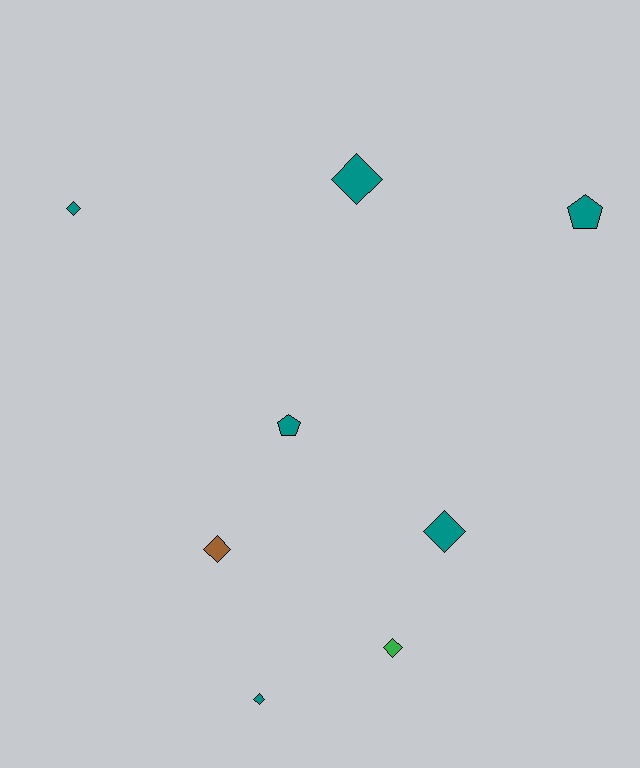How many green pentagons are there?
There are no green pentagons.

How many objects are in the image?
There are 8 objects.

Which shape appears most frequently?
Diamond, with 6 objects.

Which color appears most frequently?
Teal, with 6 objects.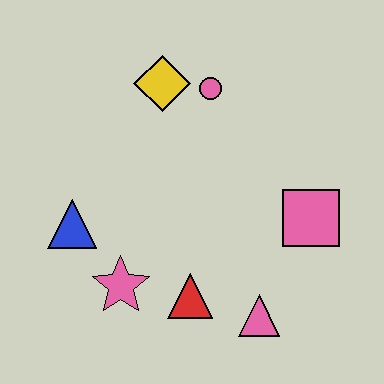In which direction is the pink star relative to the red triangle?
The pink star is to the left of the red triangle.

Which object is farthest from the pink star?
The pink circle is farthest from the pink star.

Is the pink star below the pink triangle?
No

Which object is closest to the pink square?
The pink triangle is closest to the pink square.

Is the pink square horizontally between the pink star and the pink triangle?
No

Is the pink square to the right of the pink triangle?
Yes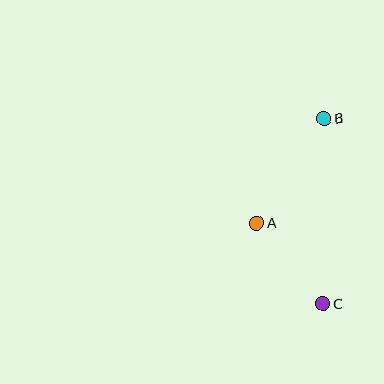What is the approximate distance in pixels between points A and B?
The distance between A and B is approximately 125 pixels.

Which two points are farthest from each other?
Points B and C are farthest from each other.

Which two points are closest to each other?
Points A and C are closest to each other.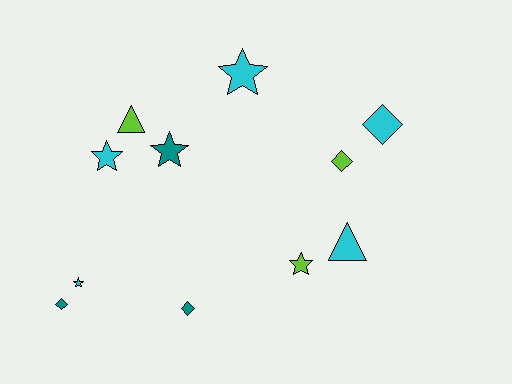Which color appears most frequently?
Cyan, with 5 objects.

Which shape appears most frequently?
Star, with 5 objects.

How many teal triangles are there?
There are no teal triangles.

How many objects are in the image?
There are 11 objects.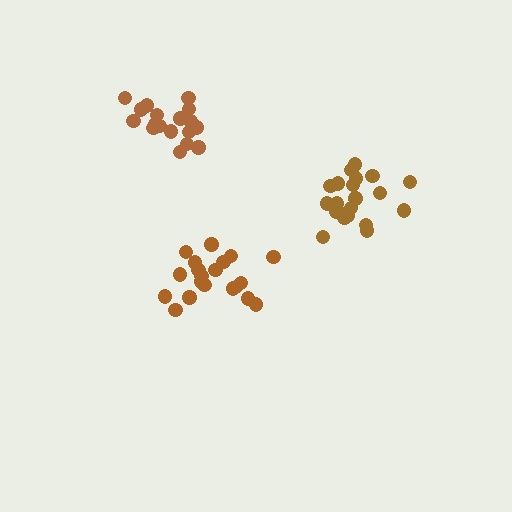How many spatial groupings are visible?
There are 3 spatial groupings.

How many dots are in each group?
Group 1: 20 dots, Group 2: 21 dots, Group 3: 18 dots (59 total).